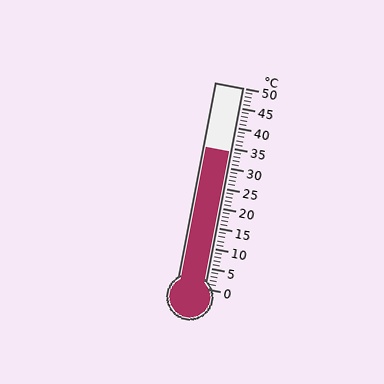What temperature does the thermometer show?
The thermometer shows approximately 34°C.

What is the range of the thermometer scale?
The thermometer scale ranges from 0°C to 50°C.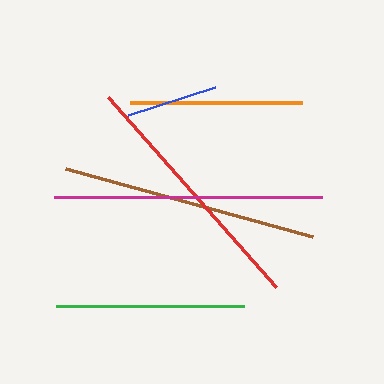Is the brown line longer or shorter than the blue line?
The brown line is longer than the blue line.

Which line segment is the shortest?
The blue line is the shortest at approximately 91 pixels.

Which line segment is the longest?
The magenta line is the longest at approximately 268 pixels.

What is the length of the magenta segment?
The magenta segment is approximately 268 pixels long.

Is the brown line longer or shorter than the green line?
The brown line is longer than the green line.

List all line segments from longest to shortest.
From longest to shortest: magenta, brown, red, green, orange, blue.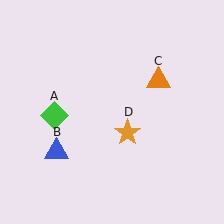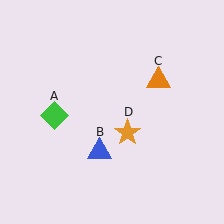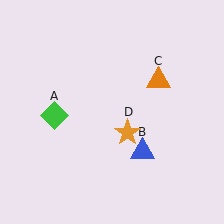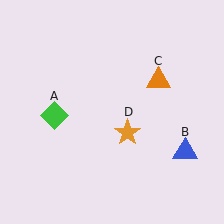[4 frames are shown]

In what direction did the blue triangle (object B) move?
The blue triangle (object B) moved right.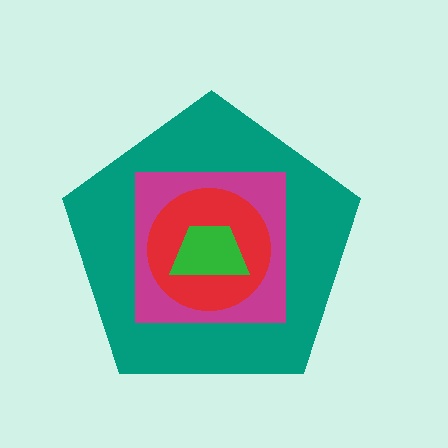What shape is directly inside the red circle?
The green trapezoid.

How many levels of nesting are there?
4.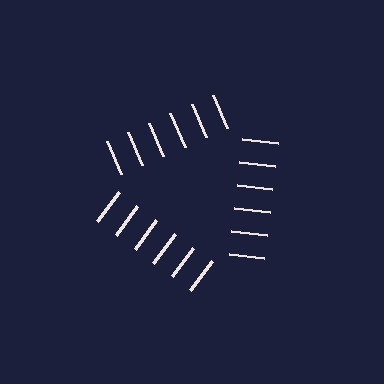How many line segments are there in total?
18 — 6 along each of the 3 edges.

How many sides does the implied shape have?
3 sides — the line-ends trace a triangle.